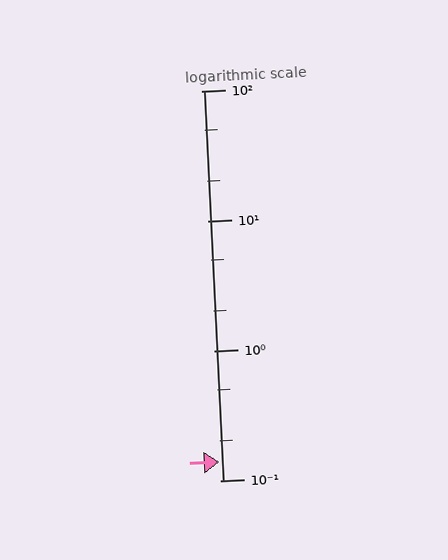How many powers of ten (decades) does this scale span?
The scale spans 3 decades, from 0.1 to 100.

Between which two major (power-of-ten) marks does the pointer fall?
The pointer is between 0.1 and 1.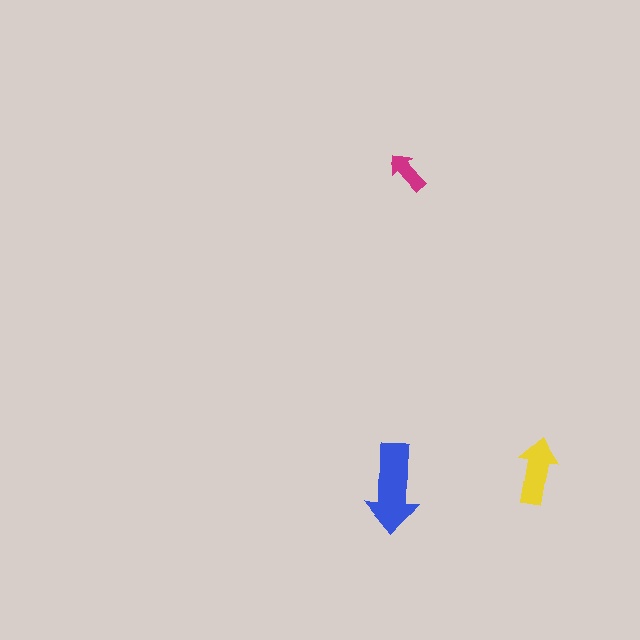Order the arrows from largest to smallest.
the blue one, the yellow one, the magenta one.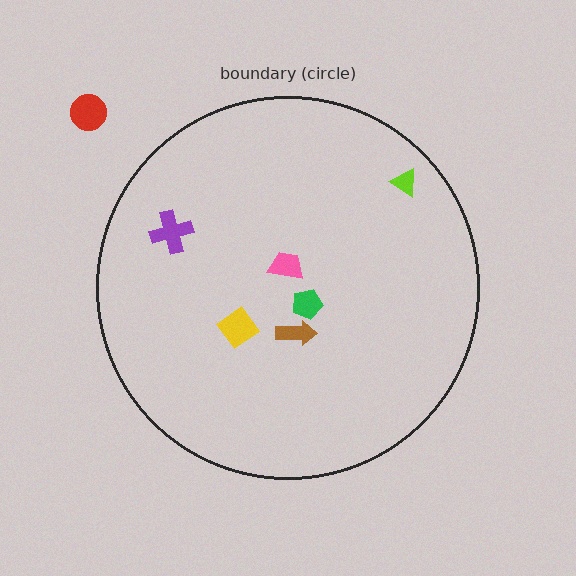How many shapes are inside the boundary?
6 inside, 1 outside.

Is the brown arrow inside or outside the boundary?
Inside.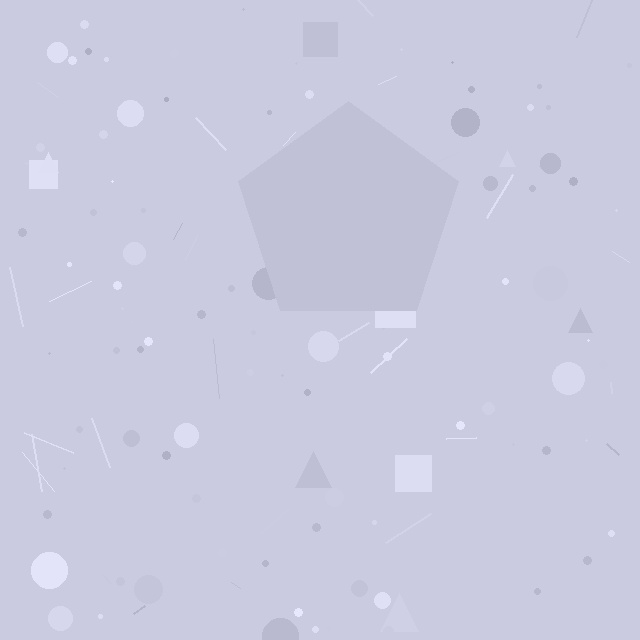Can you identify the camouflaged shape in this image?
The camouflaged shape is a pentagon.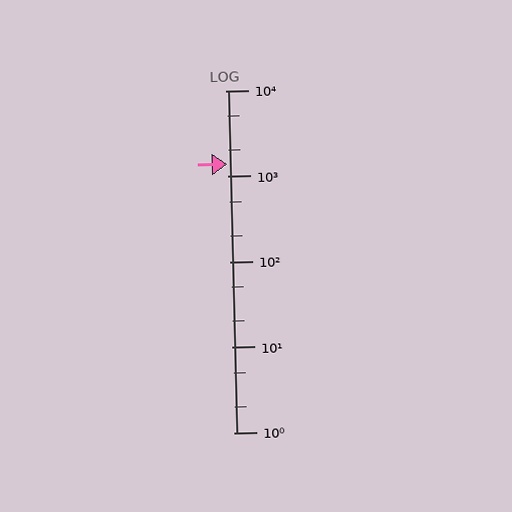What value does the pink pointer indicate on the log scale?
The pointer indicates approximately 1400.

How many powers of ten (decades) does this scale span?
The scale spans 4 decades, from 1 to 10000.